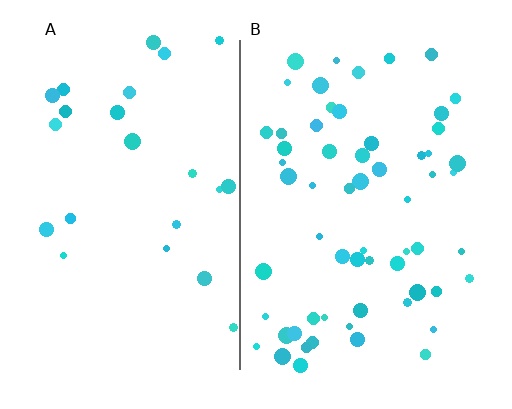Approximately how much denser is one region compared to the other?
Approximately 2.5× — region B over region A.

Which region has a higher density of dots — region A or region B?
B (the right).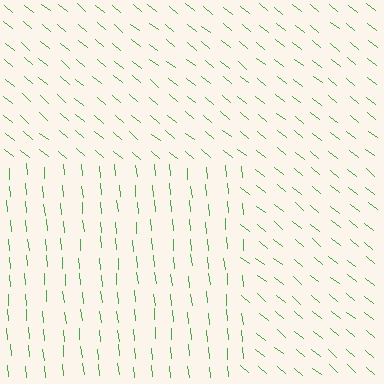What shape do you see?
I see a rectangle.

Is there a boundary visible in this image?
Yes, there is a texture boundary formed by a change in line orientation.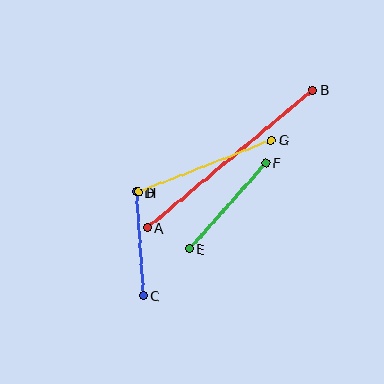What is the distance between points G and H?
The distance is approximately 143 pixels.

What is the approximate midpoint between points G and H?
The midpoint is at approximately (205, 166) pixels.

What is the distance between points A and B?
The distance is approximately 215 pixels.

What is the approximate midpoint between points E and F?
The midpoint is at approximately (228, 206) pixels.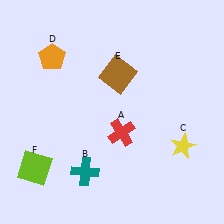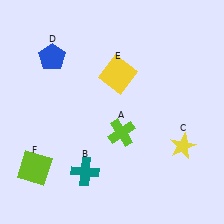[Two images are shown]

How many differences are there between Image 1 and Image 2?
There are 3 differences between the two images.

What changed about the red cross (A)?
In Image 1, A is red. In Image 2, it changed to lime.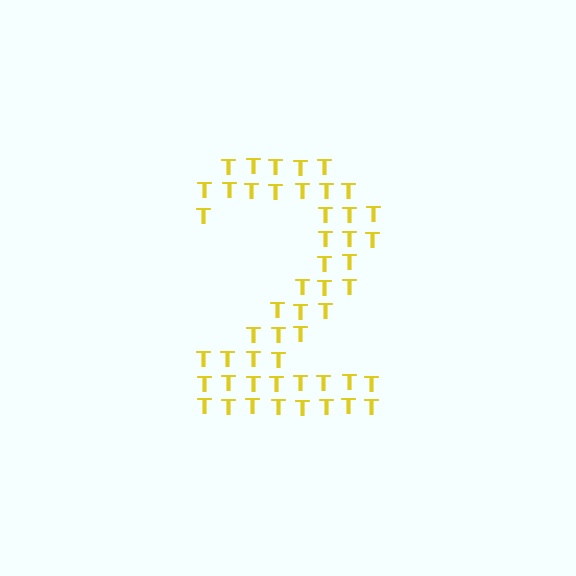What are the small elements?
The small elements are letter T's.